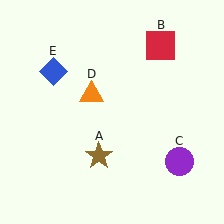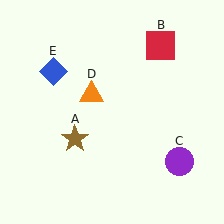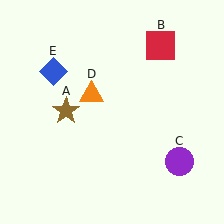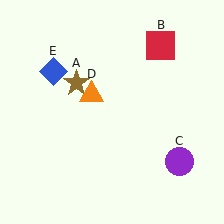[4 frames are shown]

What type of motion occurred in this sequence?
The brown star (object A) rotated clockwise around the center of the scene.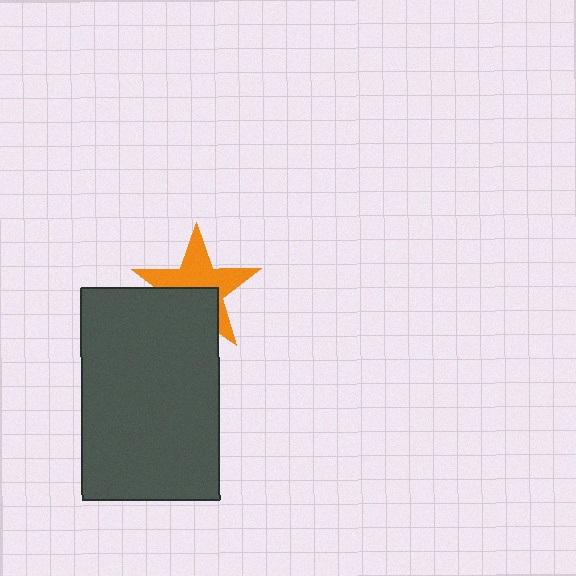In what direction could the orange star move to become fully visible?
The orange star could move up. That would shift it out from behind the dark gray rectangle entirely.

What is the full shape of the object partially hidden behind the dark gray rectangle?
The partially hidden object is an orange star.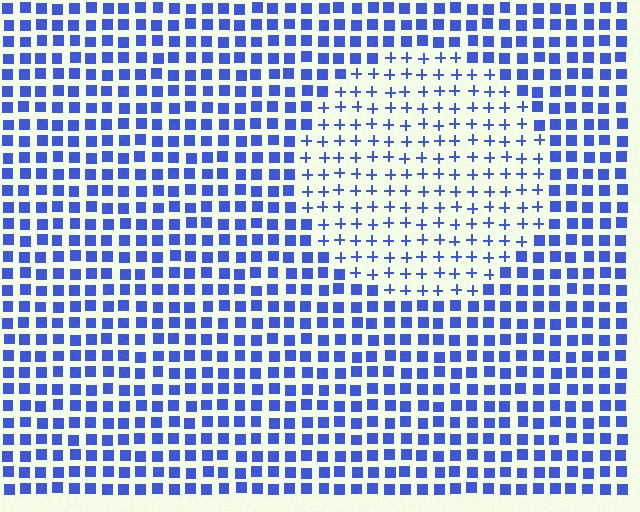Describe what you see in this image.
The image is filled with small blue elements arranged in a uniform grid. A circle-shaped region contains plus signs, while the surrounding area contains squares. The boundary is defined purely by the change in element shape.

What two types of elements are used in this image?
The image uses plus signs inside the circle region and squares outside it.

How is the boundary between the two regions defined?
The boundary is defined by a change in element shape: plus signs inside vs. squares outside. All elements share the same color and spacing.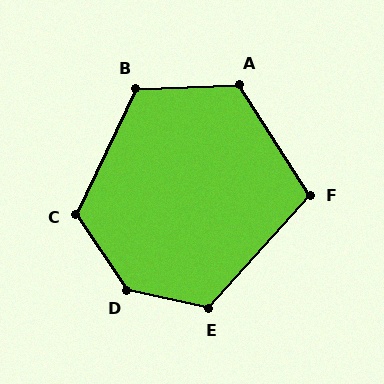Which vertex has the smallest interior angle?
F, at approximately 106 degrees.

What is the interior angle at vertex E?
Approximately 119 degrees (obtuse).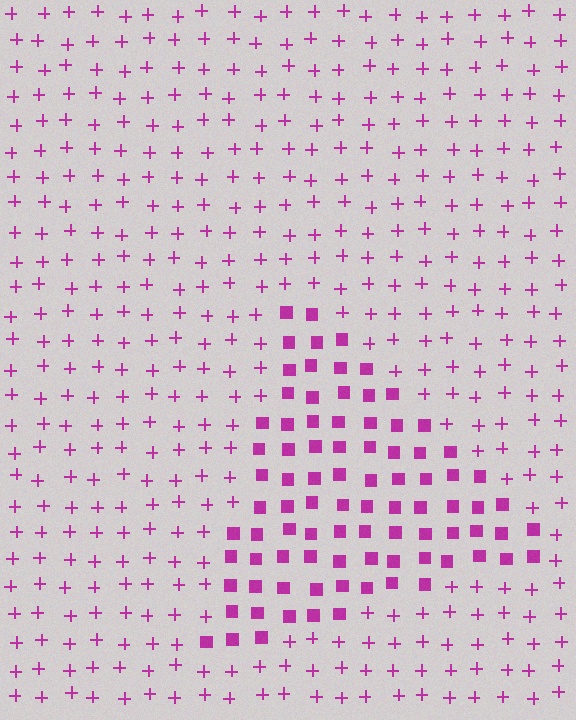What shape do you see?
I see a triangle.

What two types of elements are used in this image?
The image uses squares inside the triangle region and plus signs outside it.